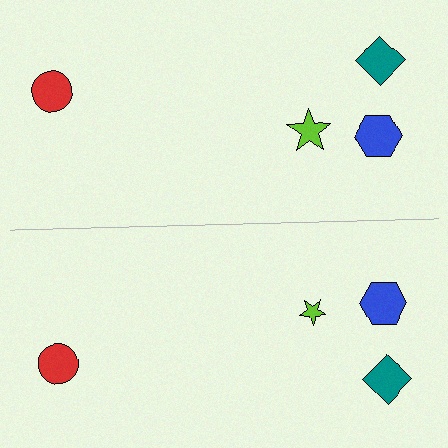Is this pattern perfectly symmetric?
No, the pattern is not perfectly symmetric. The lime star on the bottom side has a different size than its mirror counterpart.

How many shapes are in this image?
There are 8 shapes in this image.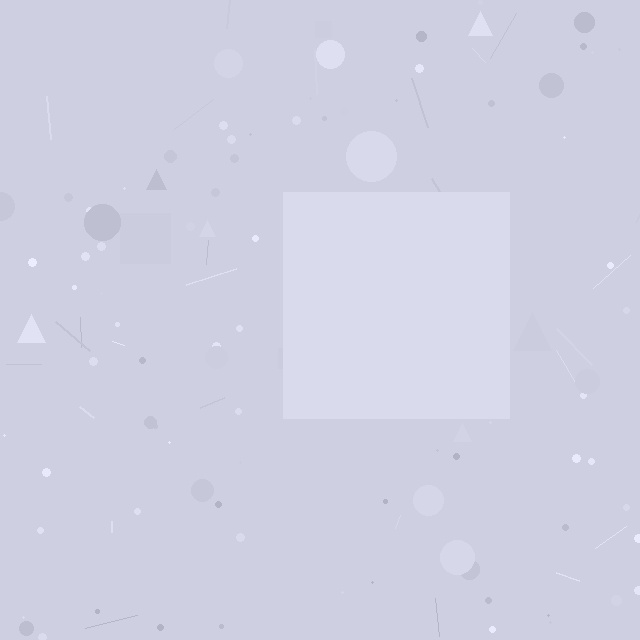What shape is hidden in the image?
A square is hidden in the image.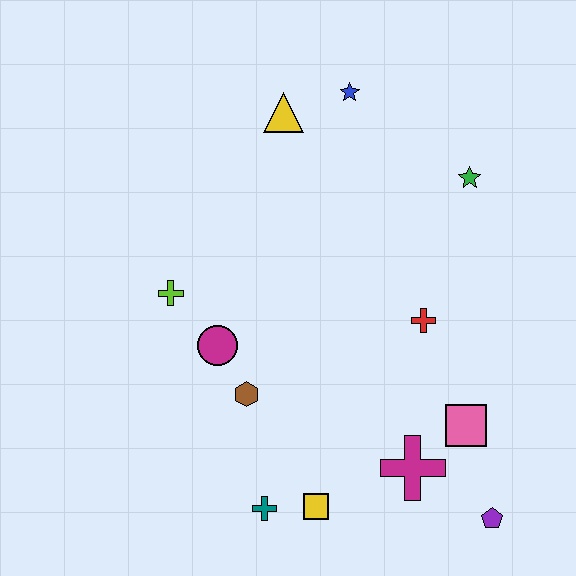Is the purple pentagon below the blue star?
Yes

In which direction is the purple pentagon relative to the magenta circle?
The purple pentagon is to the right of the magenta circle.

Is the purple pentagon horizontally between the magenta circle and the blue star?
No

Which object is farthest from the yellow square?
The blue star is farthest from the yellow square.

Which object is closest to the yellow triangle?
The blue star is closest to the yellow triangle.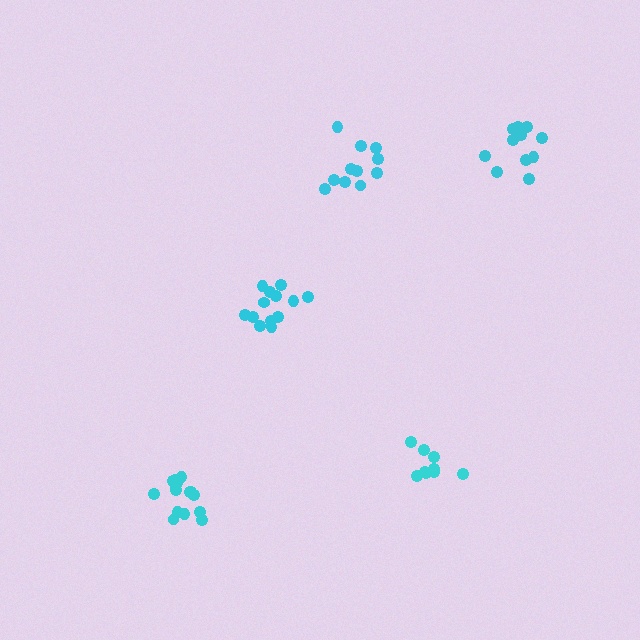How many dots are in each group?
Group 1: 15 dots, Group 2: 11 dots, Group 3: 9 dots, Group 4: 13 dots, Group 5: 11 dots (59 total).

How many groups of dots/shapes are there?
There are 5 groups.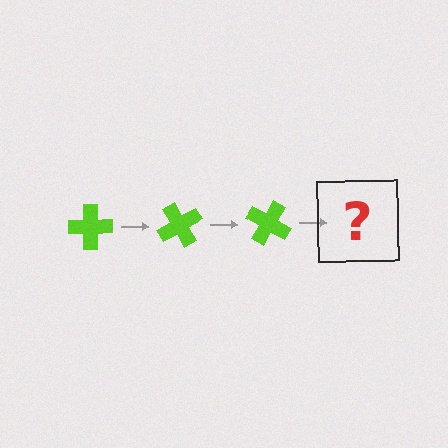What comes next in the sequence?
The next element should be a lime cross rotated 180 degrees.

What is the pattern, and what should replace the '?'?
The pattern is that the cross rotates 60 degrees each step. The '?' should be a lime cross rotated 180 degrees.